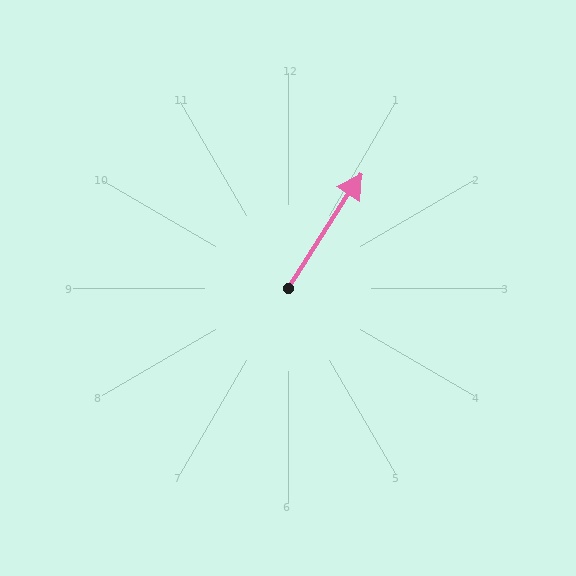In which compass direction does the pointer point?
Northeast.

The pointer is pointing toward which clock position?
Roughly 1 o'clock.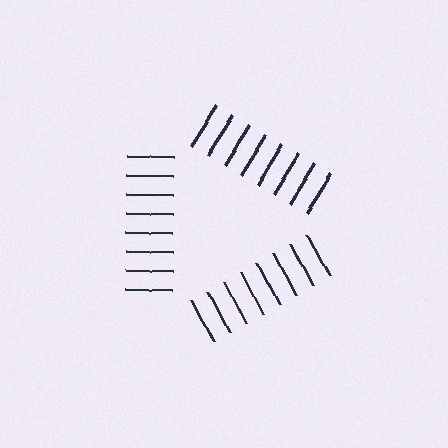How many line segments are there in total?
24 — 8 along each of the 3 edges.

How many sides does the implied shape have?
3 sides — the line-ends trace a triangle.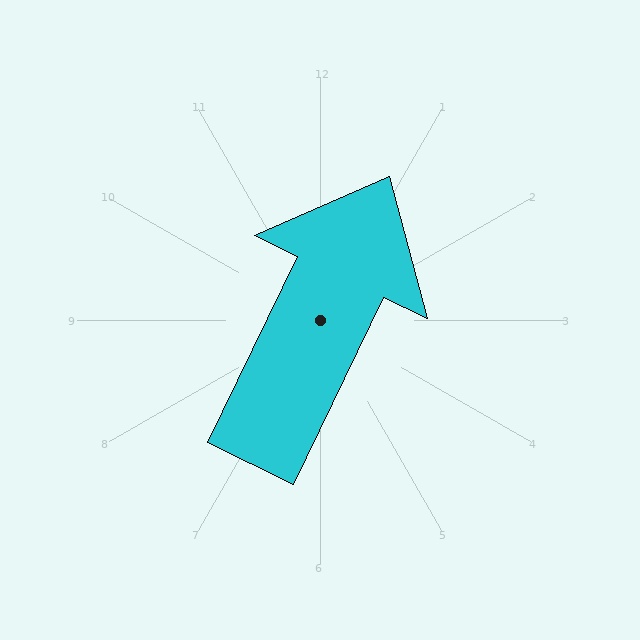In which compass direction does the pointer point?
Northeast.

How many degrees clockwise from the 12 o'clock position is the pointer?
Approximately 26 degrees.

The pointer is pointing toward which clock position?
Roughly 1 o'clock.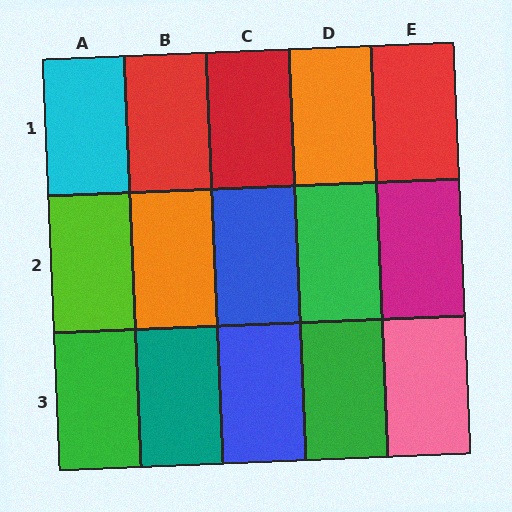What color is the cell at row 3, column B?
Teal.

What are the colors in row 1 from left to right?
Cyan, red, red, orange, red.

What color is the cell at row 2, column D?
Green.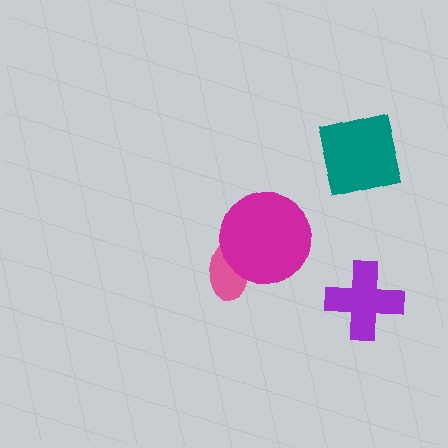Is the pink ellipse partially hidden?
Yes, it is partially covered by another shape.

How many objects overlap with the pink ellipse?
1 object overlaps with the pink ellipse.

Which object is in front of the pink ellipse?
The magenta circle is in front of the pink ellipse.